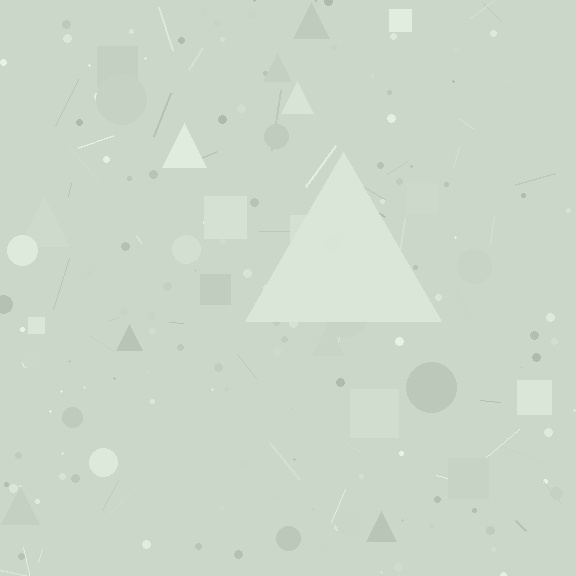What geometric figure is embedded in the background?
A triangle is embedded in the background.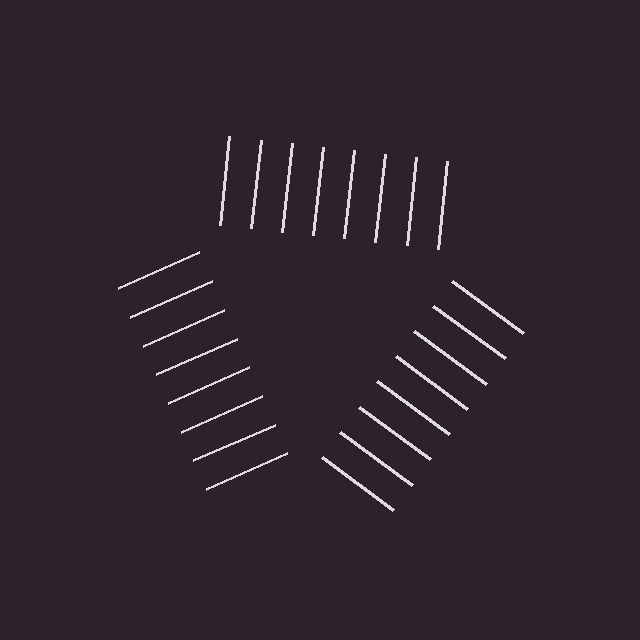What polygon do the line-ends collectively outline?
An illusory triangle — the line segments terminate on its edges but no continuous stroke is drawn.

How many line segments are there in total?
24 — 8 along each of the 3 edges.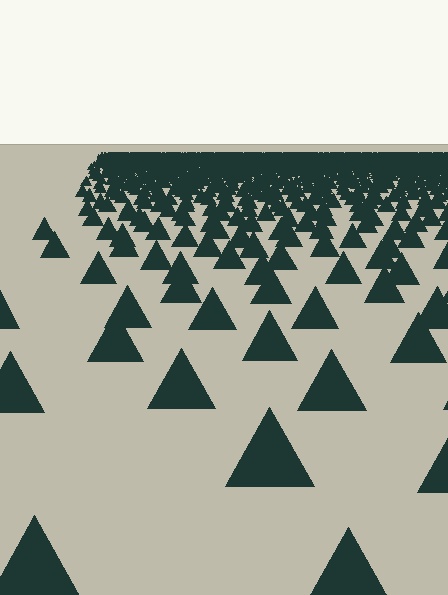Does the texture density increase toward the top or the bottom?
Density increases toward the top.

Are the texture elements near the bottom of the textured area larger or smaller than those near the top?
Larger. Near the bottom, elements are closer to the viewer and appear at a bigger on-screen size.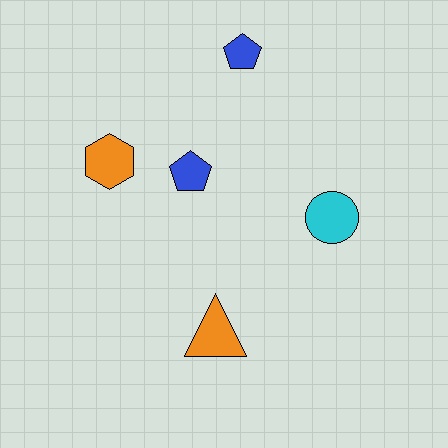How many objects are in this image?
There are 5 objects.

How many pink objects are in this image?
There are no pink objects.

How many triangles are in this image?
There is 1 triangle.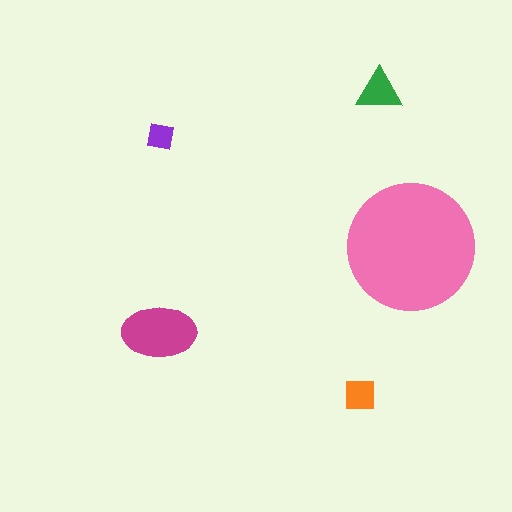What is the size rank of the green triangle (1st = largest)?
3rd.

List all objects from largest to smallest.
The pink circle, the magenta ellipse, the green triangle, the orange square, the purple square.